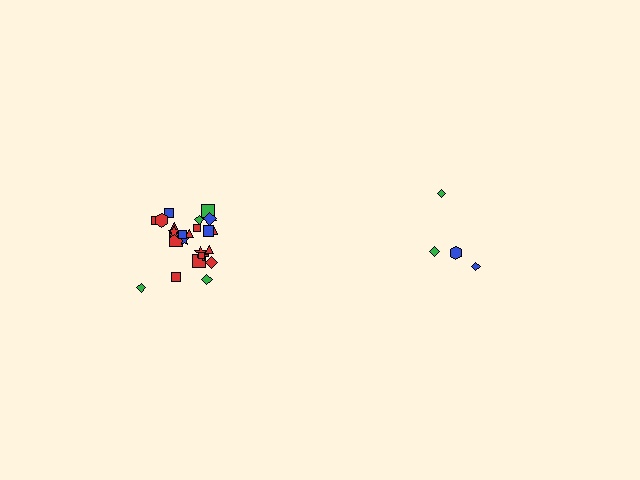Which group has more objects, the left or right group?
The left group.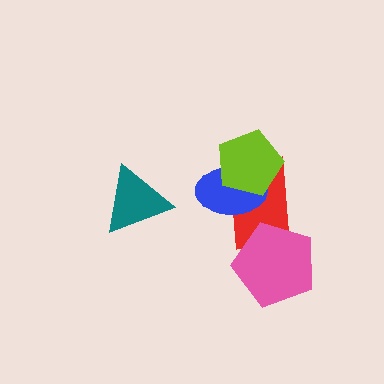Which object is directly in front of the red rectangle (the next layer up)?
The blue ellipse is directly in front of the red rectangle.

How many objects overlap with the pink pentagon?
1 object overlaps with the pink pentagon.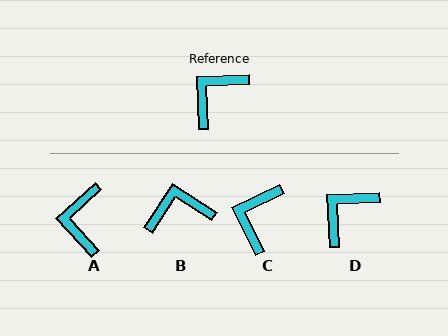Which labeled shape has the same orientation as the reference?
D.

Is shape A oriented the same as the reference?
No, it is off by about 40 degrees.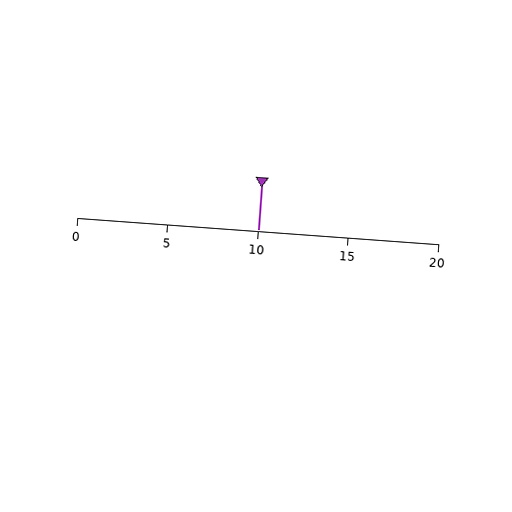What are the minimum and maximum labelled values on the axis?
The axis runs from 0 to 20.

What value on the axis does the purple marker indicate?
The marker indicates approximately 10.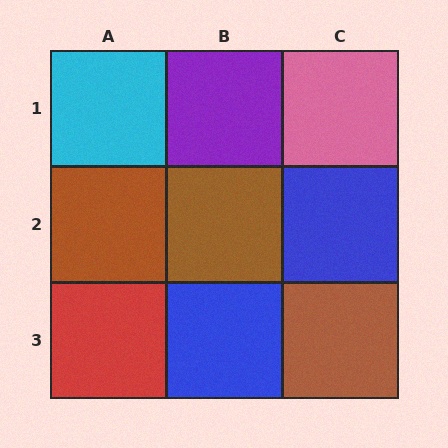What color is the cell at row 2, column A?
Brown.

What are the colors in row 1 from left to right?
Cyan, purple, pink.